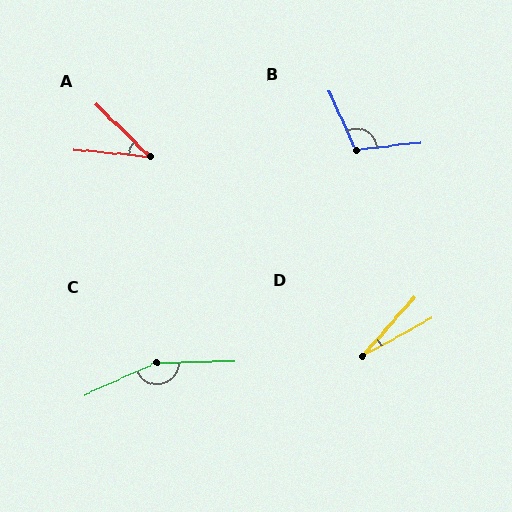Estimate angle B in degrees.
Approximately 108 degrees.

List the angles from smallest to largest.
D (20°), A (38°), B (108°), C (157°).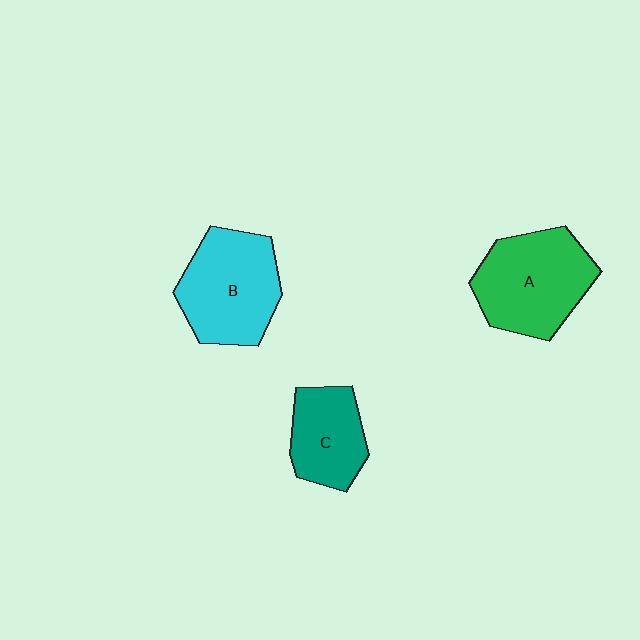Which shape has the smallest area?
Shape C (teal).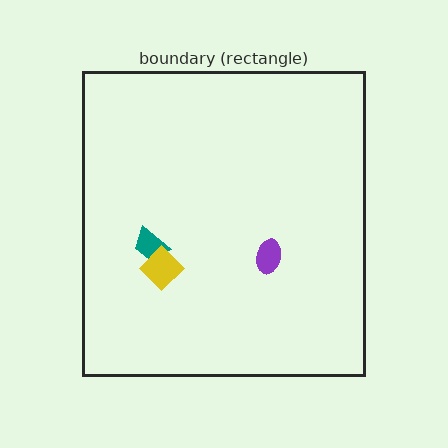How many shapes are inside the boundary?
3 inside, 0 outside.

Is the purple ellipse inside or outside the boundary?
Inside.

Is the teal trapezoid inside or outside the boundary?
Inside.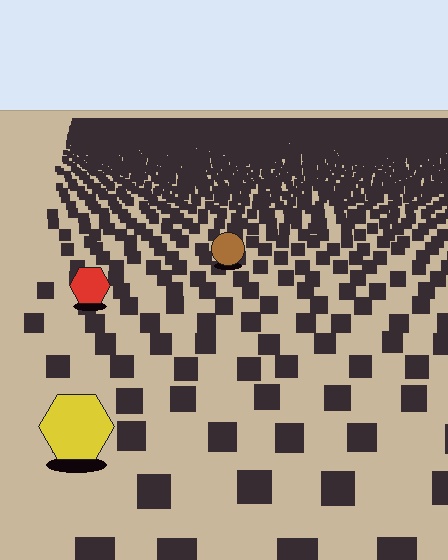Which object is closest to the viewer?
The yellow hexagon is closest. The texture marks near it are larger and more spread out.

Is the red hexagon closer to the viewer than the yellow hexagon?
No. The yellow hexagon is closer — you can tell from the texture gradient: the ground texture is coarser near it.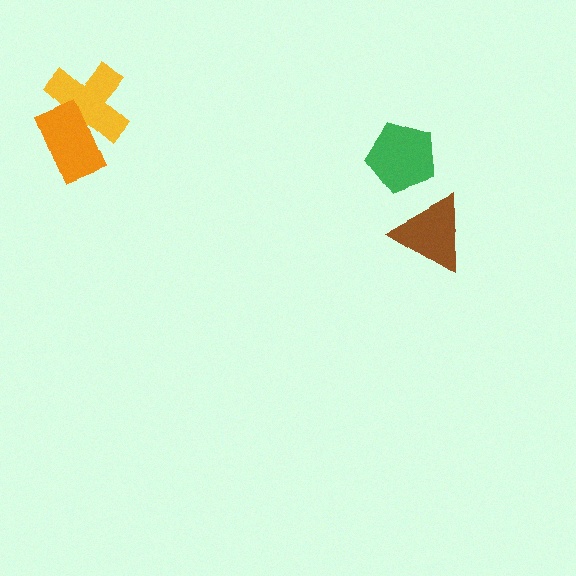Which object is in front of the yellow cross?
The orange rectangle is in front of the yellow cross.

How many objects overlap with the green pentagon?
0 objects overlap with the green pentagon.